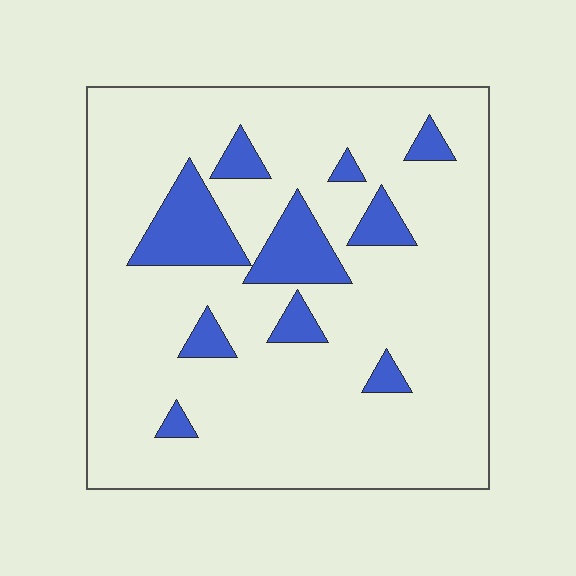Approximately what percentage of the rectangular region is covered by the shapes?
Approximately 15%.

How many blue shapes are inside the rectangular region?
10.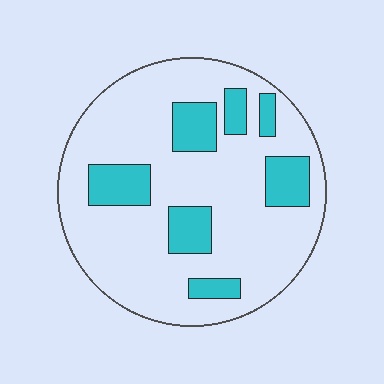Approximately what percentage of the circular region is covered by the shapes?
Approximately 20%.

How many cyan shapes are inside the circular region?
7.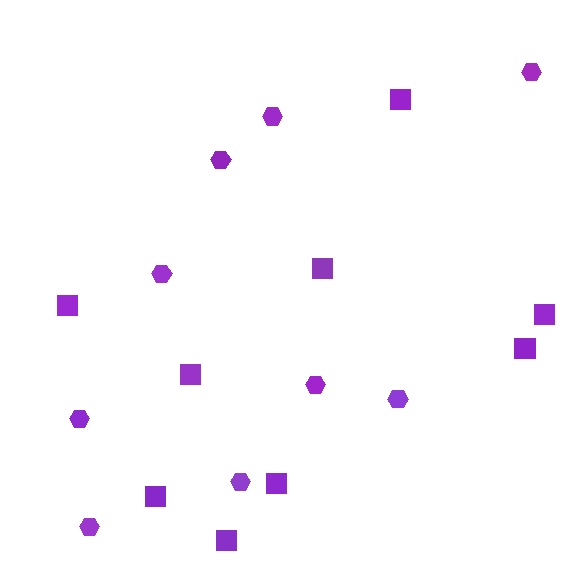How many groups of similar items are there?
There are 2 groups: one group of hexagons (9) and one group of squares (9).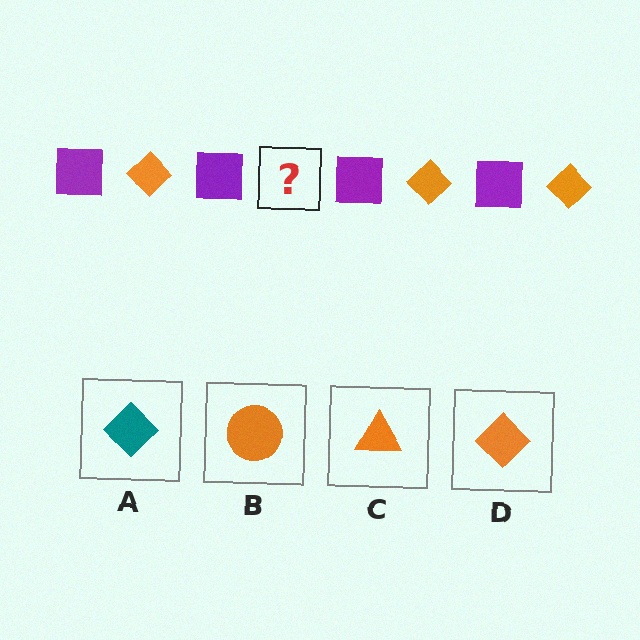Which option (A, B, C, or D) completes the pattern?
D.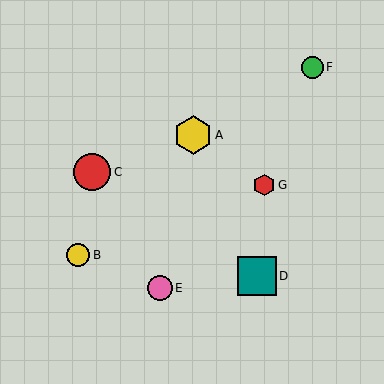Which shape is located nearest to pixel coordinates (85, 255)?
The yellow circle (labeled B) at (78, 255) is nearest to that location.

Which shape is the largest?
The teal square (labeled D) is the largest.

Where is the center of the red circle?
The center of the red circle is at (92, 172).